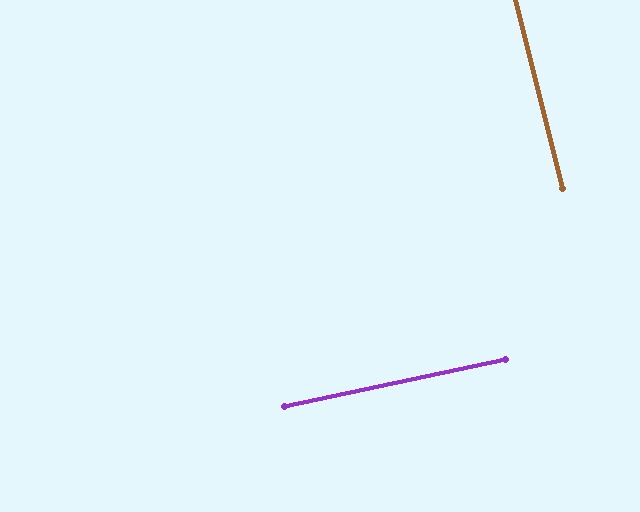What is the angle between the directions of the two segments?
Approximately 88 degrees.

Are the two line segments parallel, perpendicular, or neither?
Perpendicular — they meet at approximately 88°.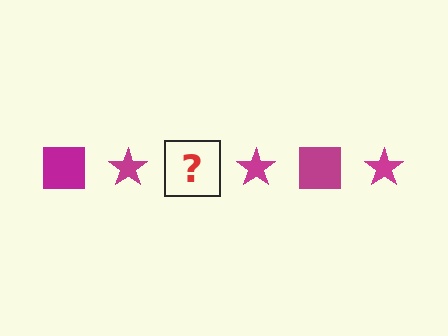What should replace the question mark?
The question mark should be replaced with a magenta square.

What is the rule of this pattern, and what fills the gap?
The rule is that the pattern cycles through square, star shapes in magenta. The gap should be filled with a magenta square.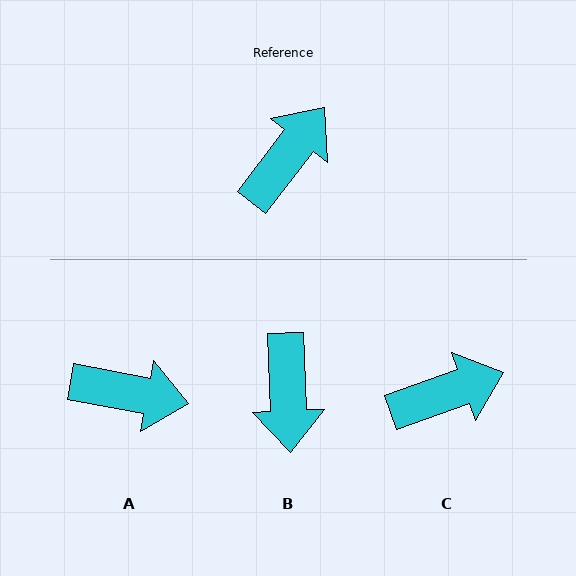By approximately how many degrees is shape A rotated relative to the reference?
Approximately 63 degrees clockwise.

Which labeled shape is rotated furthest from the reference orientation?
B, about 140 degrees away.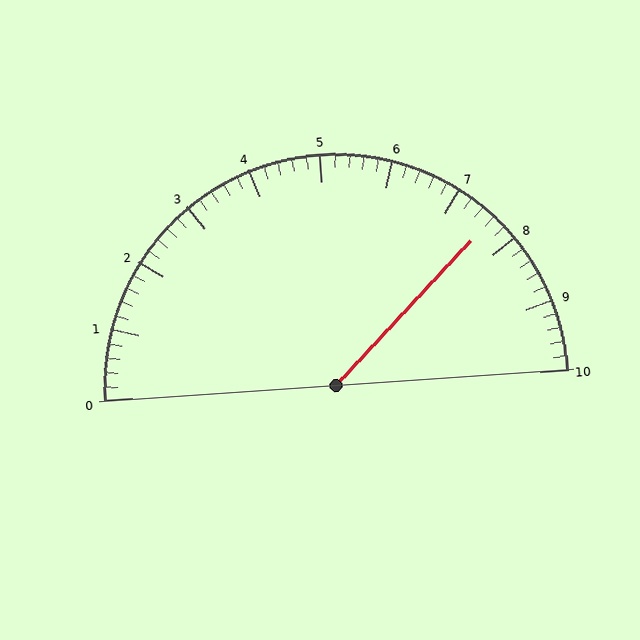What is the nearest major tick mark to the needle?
The nearest major tick mark is 8.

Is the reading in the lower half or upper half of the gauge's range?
The reading is in the upper half of the range (0 to 10).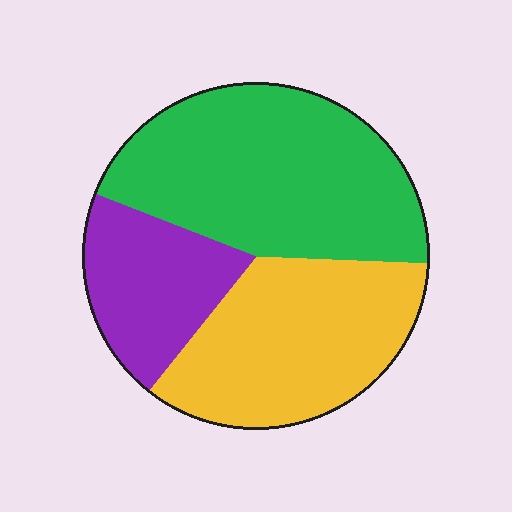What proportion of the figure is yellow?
Yellow covers 35% of the figure.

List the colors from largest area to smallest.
From largest to smallest: green, yellow, purple.